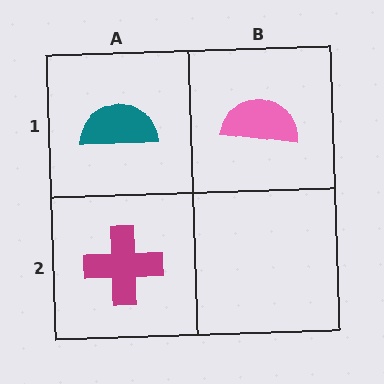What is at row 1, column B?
A pink semicircle.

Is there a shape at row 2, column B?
No, that cell is empty.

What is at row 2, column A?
A magenta cross.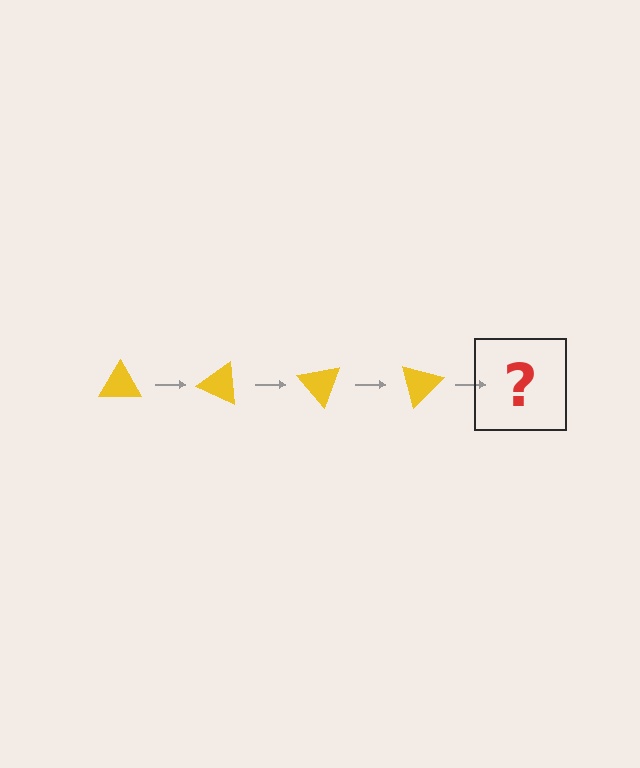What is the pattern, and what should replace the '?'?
The pattern is that the triangle rotates 25 degrees each step. The '?' should be a yellow triangle rotated 100 degrees.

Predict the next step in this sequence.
The next step is a yellow triangle rotated 100 degrees.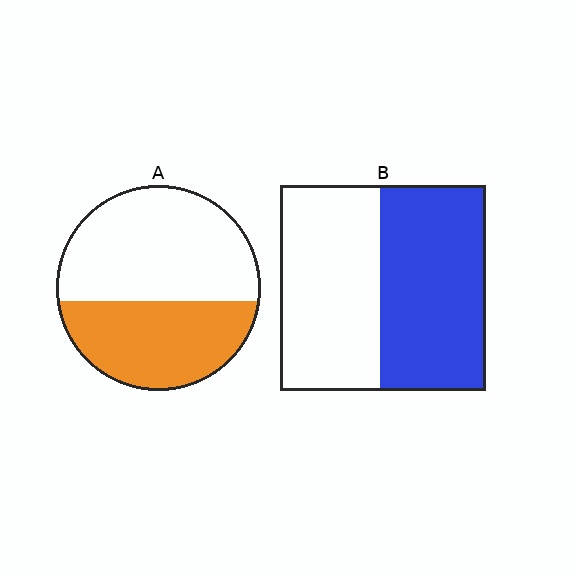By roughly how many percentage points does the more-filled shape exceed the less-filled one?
By roughly 10 percentage points (B over A).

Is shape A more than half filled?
No.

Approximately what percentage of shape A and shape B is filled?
A is approximately 40% and B is approximately 50%.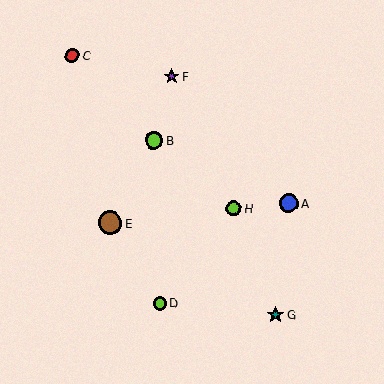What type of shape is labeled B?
Shape B is a lime circle.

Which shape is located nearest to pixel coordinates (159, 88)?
The purple star (labeled F) at (172, 77) is nearest to that location.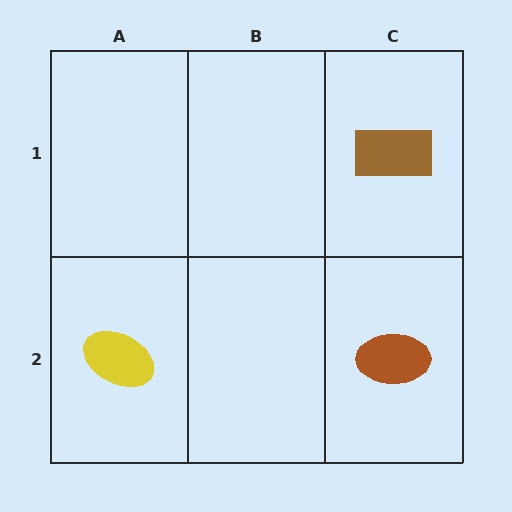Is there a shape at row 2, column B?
No, that cell is empty.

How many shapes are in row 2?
2 shapes.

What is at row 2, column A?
A yellow ellipse.